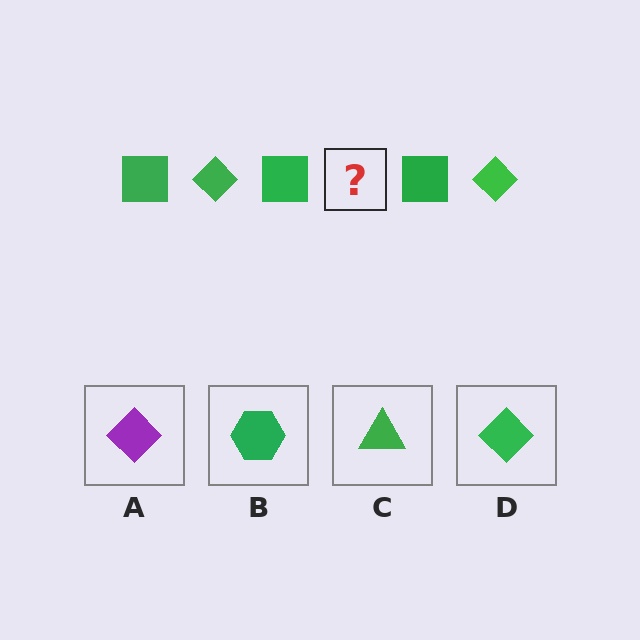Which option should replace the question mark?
Option D.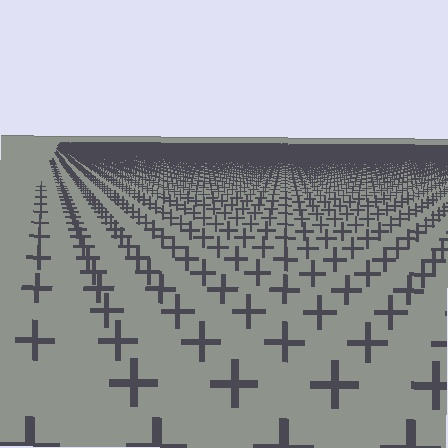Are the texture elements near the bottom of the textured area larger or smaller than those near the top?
Larger. Near the bottom, elements are closer to the viewer and appear at a bigger on-screen size.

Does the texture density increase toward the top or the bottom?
Density increases toward the top.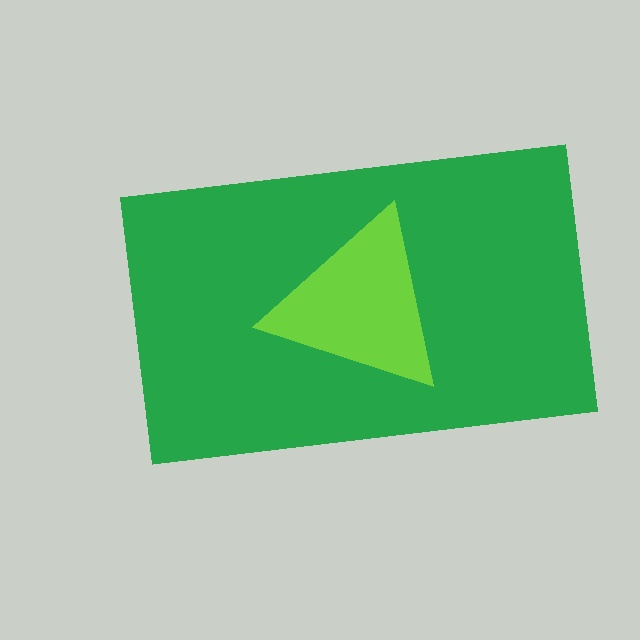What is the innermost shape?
The lime triangle.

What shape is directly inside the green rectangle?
The lime triangle.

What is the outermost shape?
The green rectangle.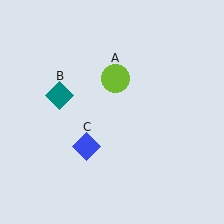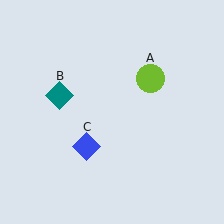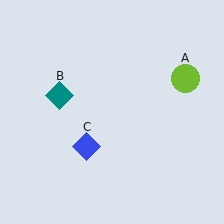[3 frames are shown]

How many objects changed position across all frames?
1 object changed position: lime circle (object A).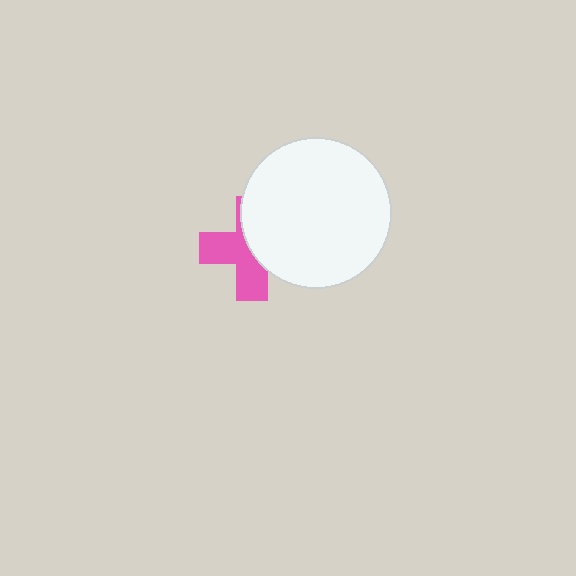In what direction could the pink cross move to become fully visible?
The pink cross could move left. That would shift it out from behind the white circle entirely.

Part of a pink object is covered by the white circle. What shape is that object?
It is a cross.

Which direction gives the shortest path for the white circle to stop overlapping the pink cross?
Moving right gives the shortest separation.